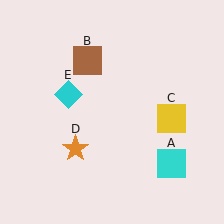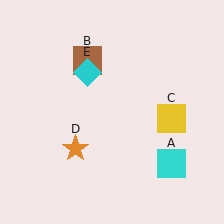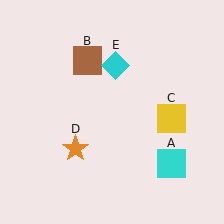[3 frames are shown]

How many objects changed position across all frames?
1 object changed position: cyan diamond (object E).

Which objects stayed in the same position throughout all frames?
Cyan square (object A) and brown square (object B) and yellow square (object C) and orange star (object D) remained stationary.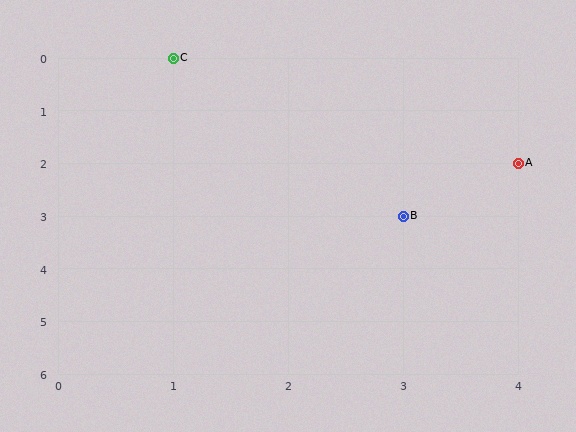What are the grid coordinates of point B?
Point B is at grid coordinates (3, 3).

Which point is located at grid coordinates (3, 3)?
Point B is at (3, 3).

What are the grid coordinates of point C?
Point C is at grid coordinates (1, 0).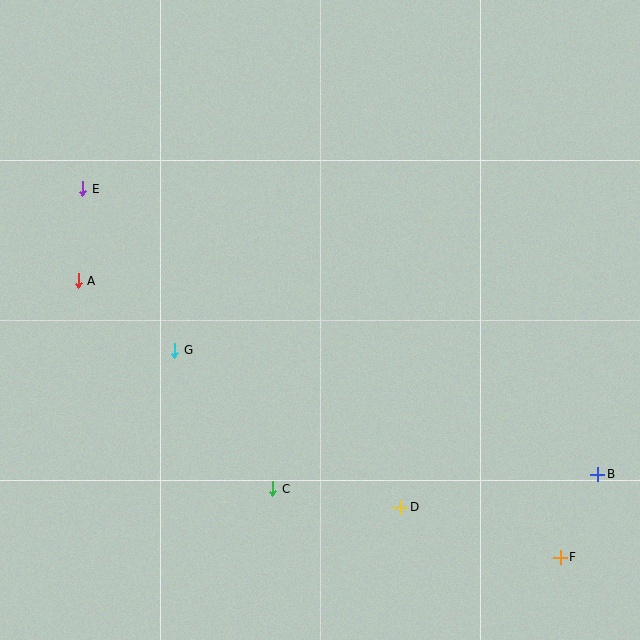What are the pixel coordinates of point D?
Point D is at (401, 507).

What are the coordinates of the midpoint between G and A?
The midpoint between G and A is at (127, 316).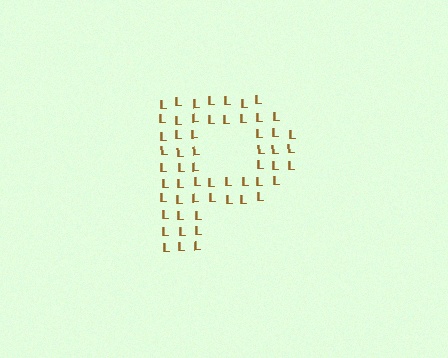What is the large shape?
The large shape is the letter P.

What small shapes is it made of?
It is made of small letter L's.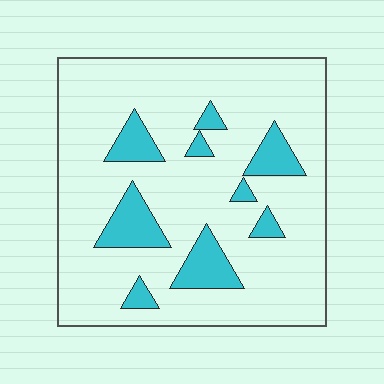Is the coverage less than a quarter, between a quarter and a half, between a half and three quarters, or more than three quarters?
Less than a quarter.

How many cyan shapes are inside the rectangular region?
9.